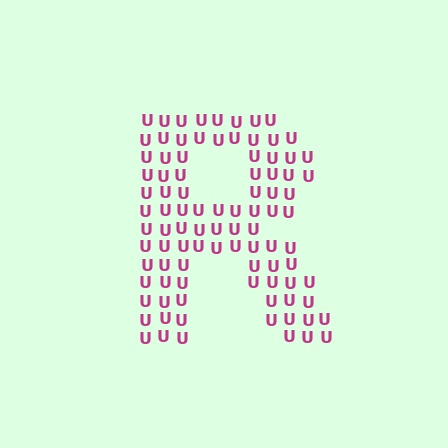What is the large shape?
The large shape is the letter R.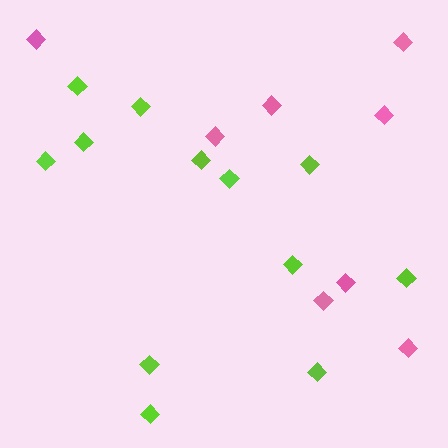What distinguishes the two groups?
There are 2 groups: one group of lime diamonds (12) and one group of pink diamonds (8).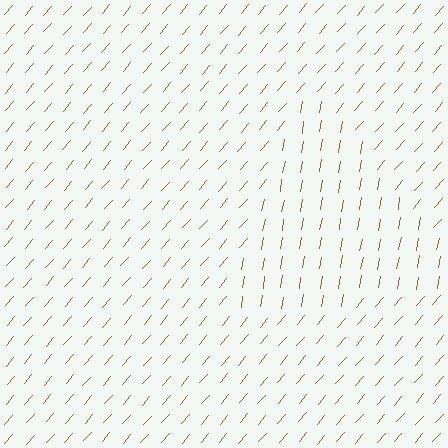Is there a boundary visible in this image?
Yes, there is a texture boundary formed by a change in line orientation.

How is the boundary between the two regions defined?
The boundary is defined purely by a change in line orientation (approximately 31 degrees difference). All lines are the same color and thickness.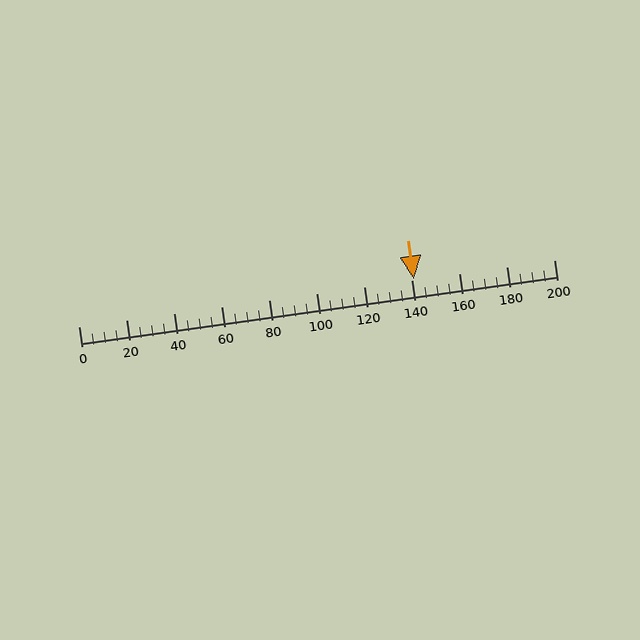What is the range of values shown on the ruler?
The ruler shows values from 0 to 200.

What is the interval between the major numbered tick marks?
The major tick marks are spaced 20 units apart.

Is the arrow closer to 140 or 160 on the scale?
The arrow is closer to 140.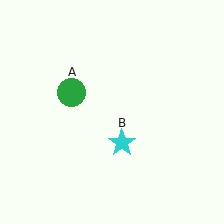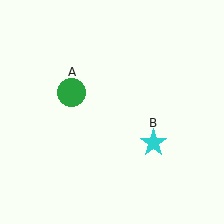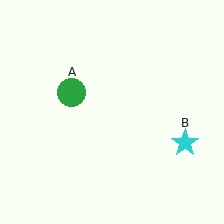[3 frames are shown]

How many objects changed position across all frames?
1 object changed position: cyan star (object B).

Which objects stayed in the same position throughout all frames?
Green circle (object A) remained stationary.